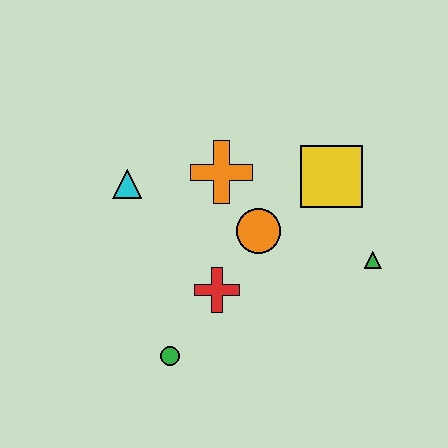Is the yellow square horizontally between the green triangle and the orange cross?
Yes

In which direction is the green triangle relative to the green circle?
The green triangle is to the right of the green circle.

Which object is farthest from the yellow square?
The green circle is farthest from the yellow square.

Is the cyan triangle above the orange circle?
Yes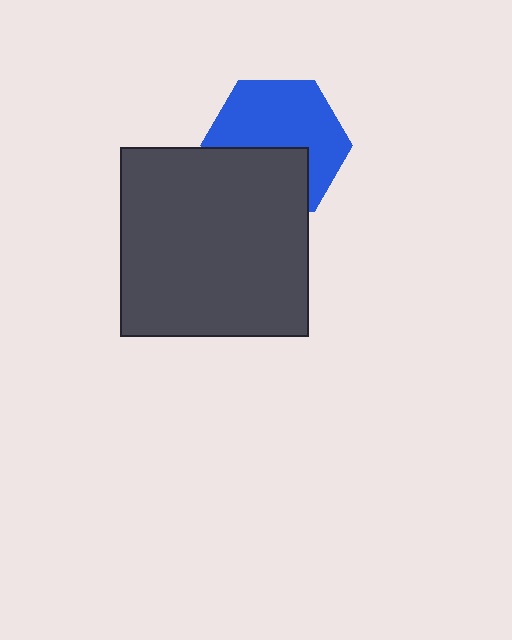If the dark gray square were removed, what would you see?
You would see the complete blue hexagon.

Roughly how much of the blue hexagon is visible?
About half of it is visible (roughly 62%).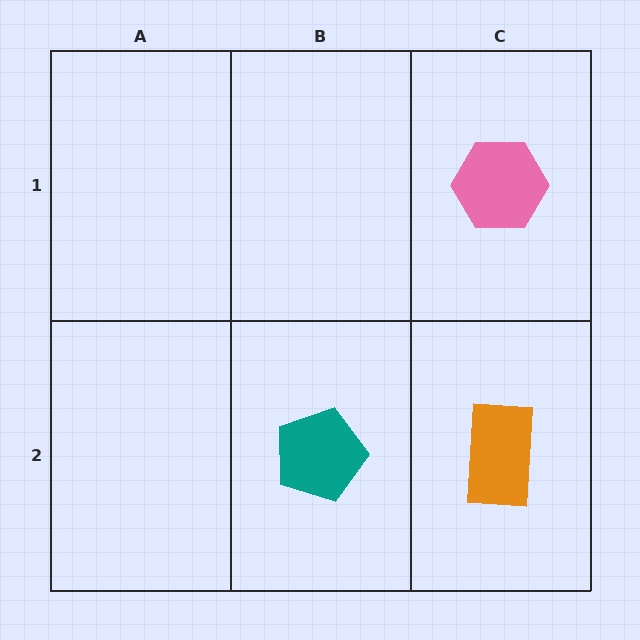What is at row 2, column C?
An orange rectangle.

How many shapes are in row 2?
2 shapes.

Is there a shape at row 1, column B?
No, that cell is empty.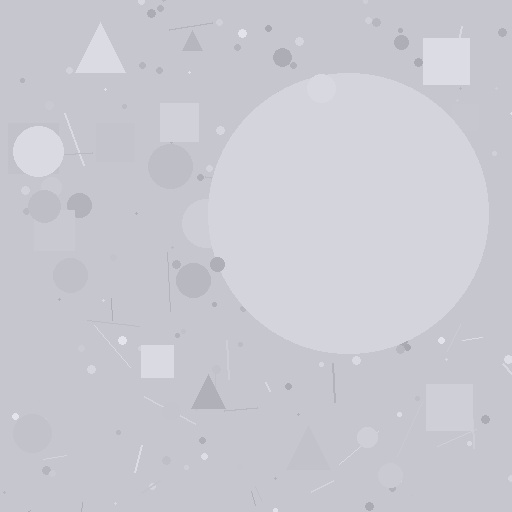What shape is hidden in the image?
A circle is hidden in the image.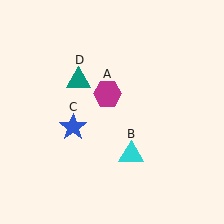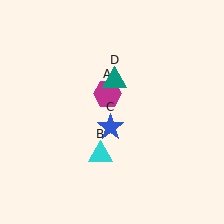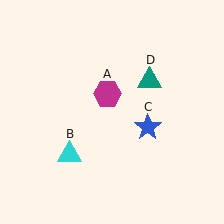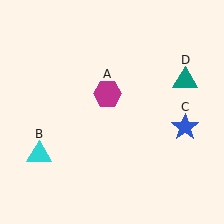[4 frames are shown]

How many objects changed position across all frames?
3 objects changed position: cyan triangle (object B), blue star (object C), teal triangle (object D).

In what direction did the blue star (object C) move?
The blue star (object C) moved right.